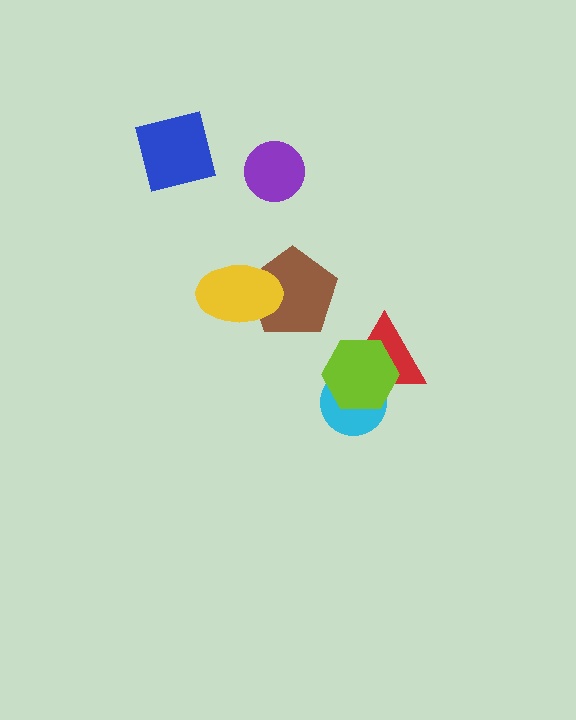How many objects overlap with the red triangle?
2 objects overlap with the red triangle.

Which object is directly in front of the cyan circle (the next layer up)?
The red triangle is directly in front of the cyan circle.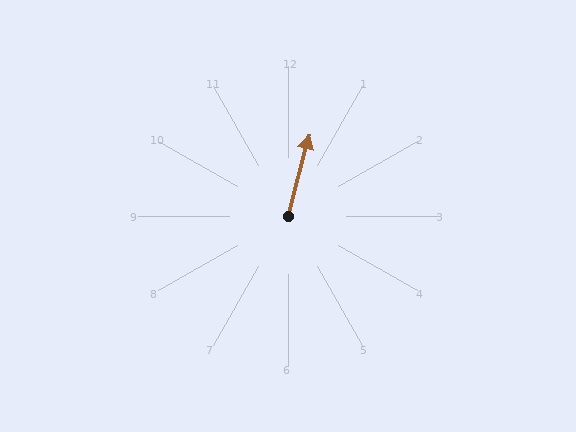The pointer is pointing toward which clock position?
Roughly 12 o'clock.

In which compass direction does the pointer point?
North.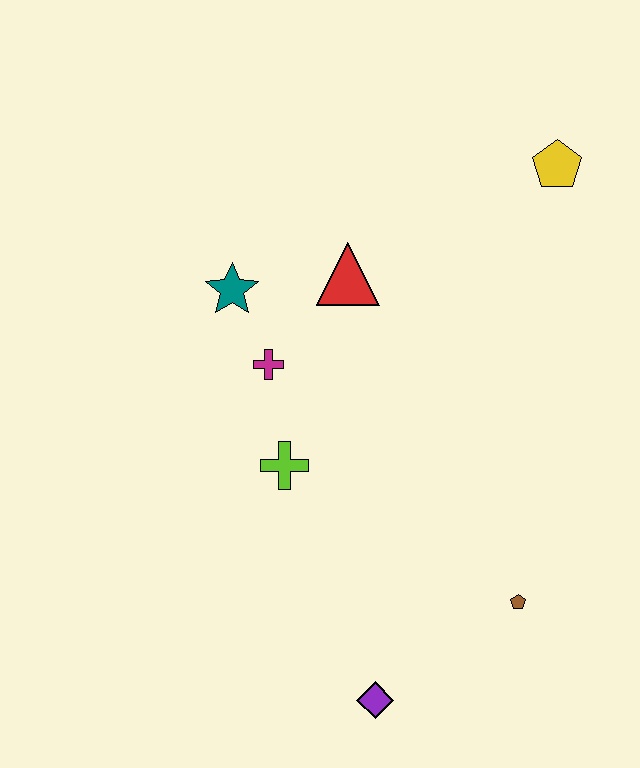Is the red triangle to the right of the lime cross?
Yes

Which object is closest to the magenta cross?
The teal star is closest to the magenta cross.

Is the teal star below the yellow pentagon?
Yes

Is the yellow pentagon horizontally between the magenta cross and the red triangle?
No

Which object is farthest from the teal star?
The purple diamond is farthest from the teal star.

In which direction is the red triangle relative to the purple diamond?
The red triangle is above the purple diamond.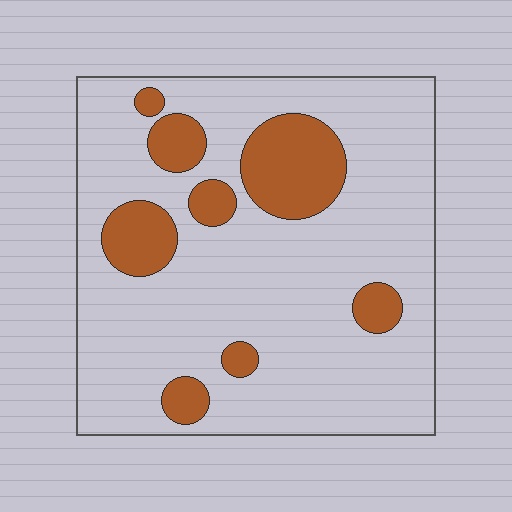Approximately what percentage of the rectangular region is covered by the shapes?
Approximately 20%.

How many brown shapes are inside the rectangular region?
8.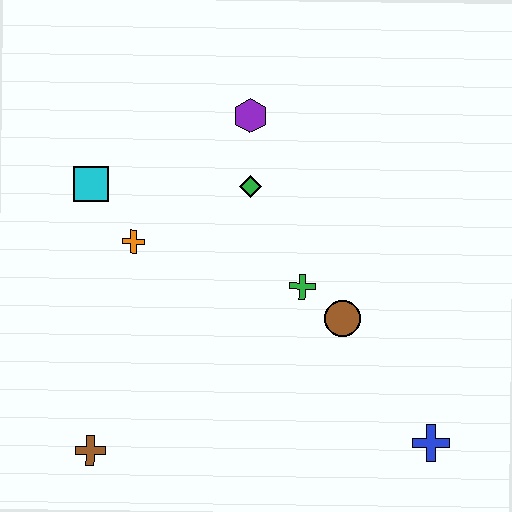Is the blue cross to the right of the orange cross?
Yes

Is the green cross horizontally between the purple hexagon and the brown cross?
No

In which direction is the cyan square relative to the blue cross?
The cyan square is to the left of the blue cross.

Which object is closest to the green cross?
The brown circle is closest to the green cross.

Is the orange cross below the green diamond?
Yes